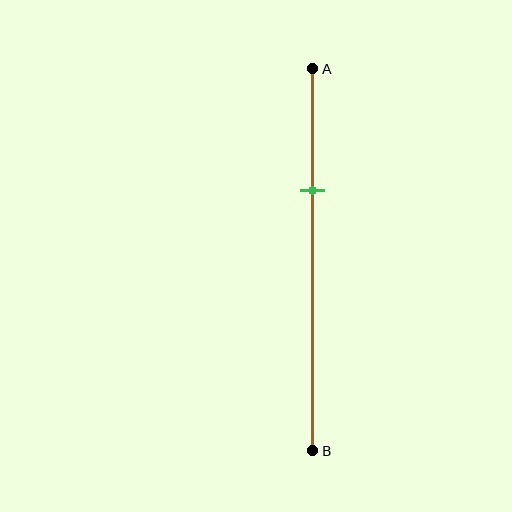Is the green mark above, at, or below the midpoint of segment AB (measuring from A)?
The green mark is above the midpoint of segment AB.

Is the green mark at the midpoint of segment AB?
No, the mark is at about 30% from A, not at the 50% midpoint.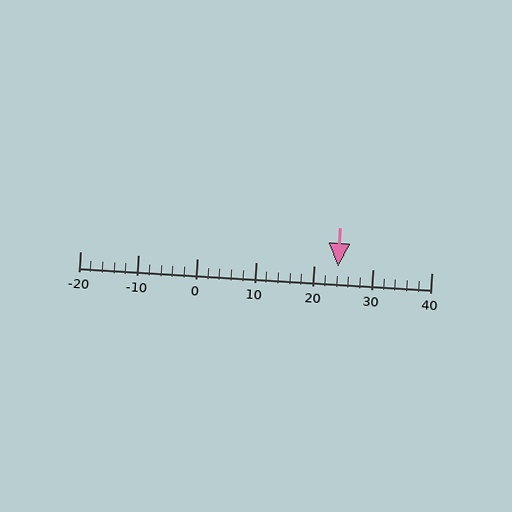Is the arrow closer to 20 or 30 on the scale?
The arrow is closer to 20.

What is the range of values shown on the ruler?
The ruler shows values from -20 to 40.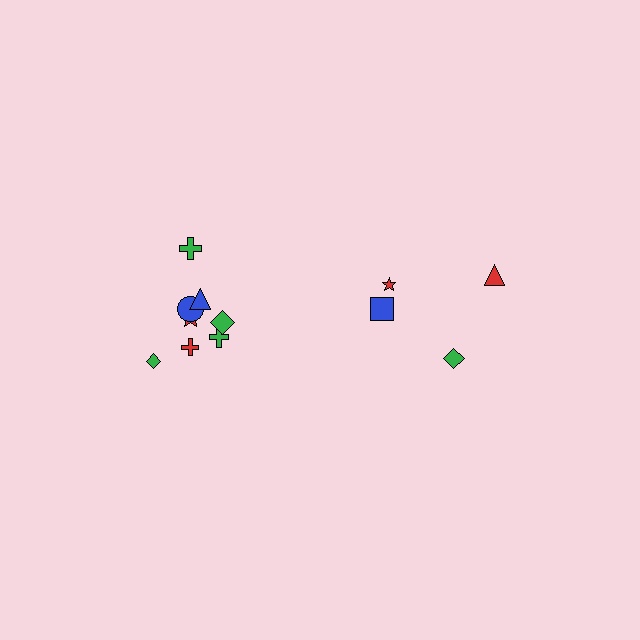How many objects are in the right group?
There are 4 objects.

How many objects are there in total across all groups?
There are 12 objects.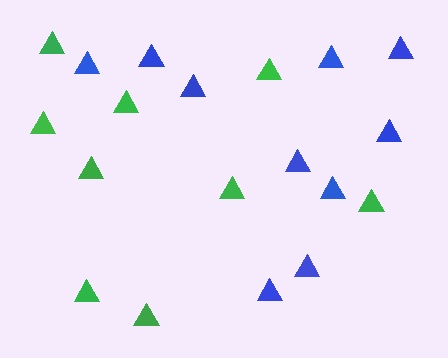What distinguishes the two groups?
There are 2 groups: one group of blue triangles (10) and one group of green triangles (9).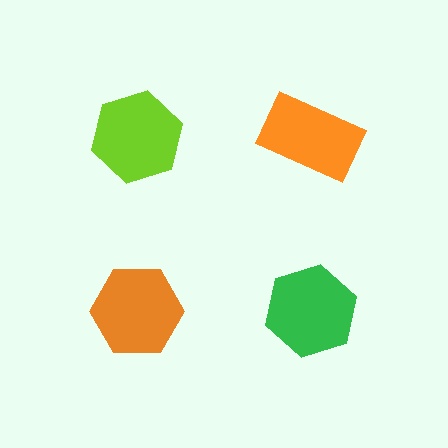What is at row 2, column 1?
An orange hexagon.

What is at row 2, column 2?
A green hexagon.